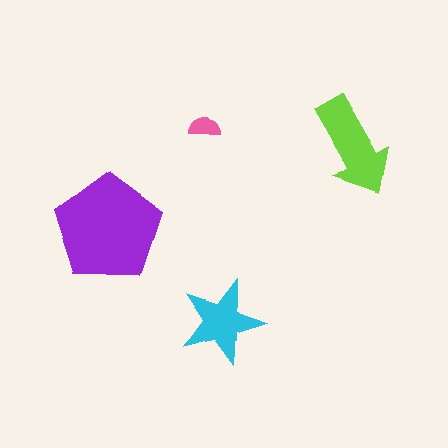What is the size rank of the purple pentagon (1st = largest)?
1st.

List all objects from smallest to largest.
The pink semicircle, the cyan star, the lime arrow, the purple pentagon.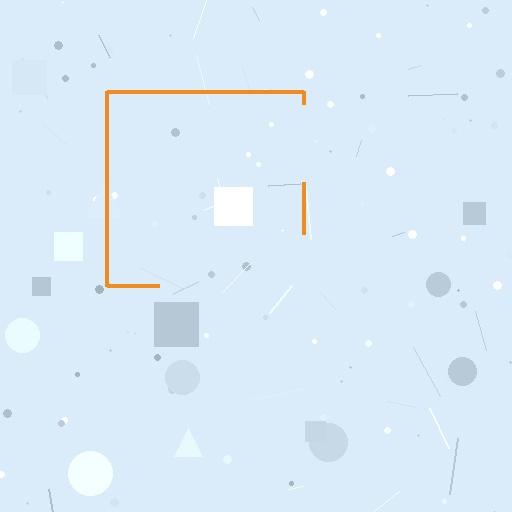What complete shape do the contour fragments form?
The contour fragments form a square.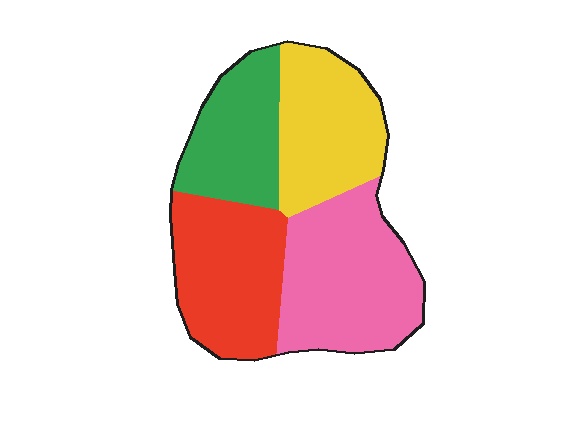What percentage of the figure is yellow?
Yellow covers roughly 25% of the figure.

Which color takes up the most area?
Pink, at roughly 30%.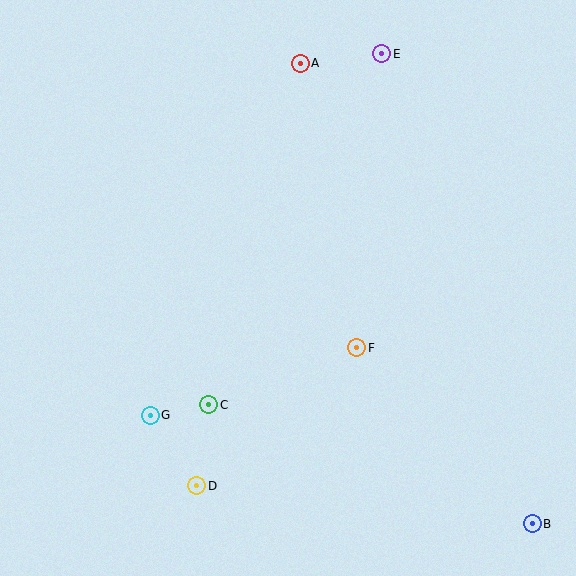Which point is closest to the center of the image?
Point F at (356, 348) is closest to the center.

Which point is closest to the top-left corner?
Point A is closest to the top-left corner.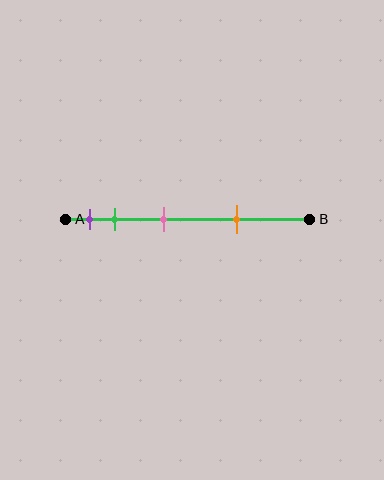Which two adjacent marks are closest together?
The purple and green marks are the closest adjacent pair.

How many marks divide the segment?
There are 4 marks dividing the segment.